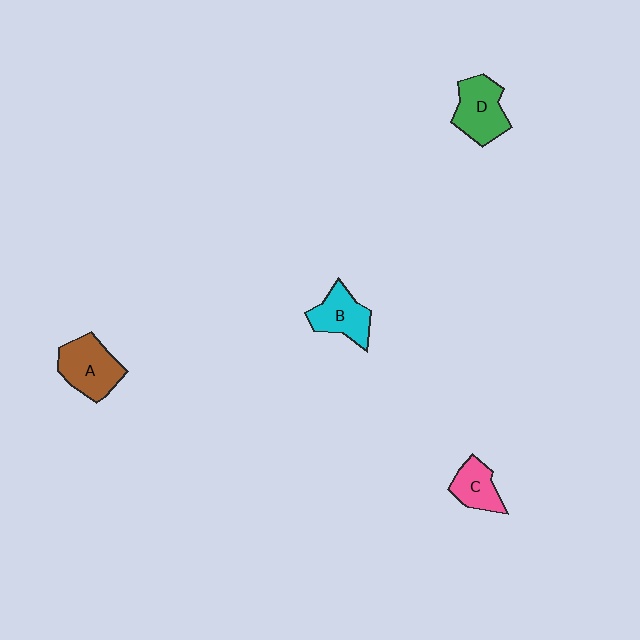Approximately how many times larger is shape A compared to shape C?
Approximately 1.5 times.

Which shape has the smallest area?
Shape C (pink).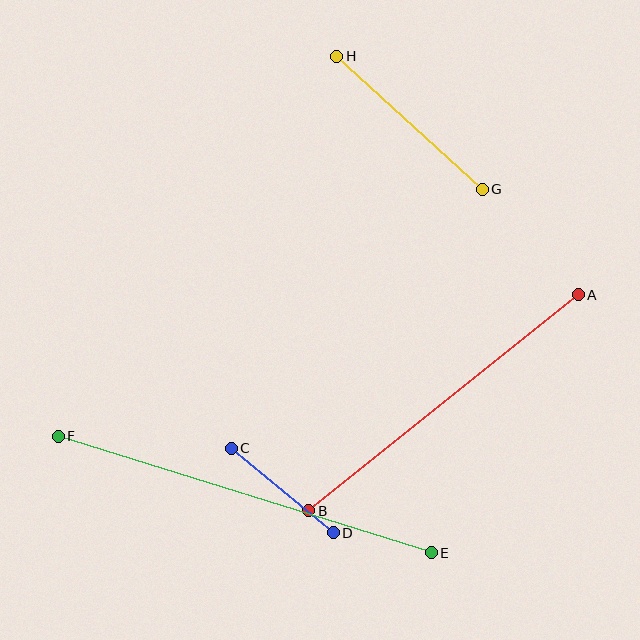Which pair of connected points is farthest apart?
Points E and F are farthest apart.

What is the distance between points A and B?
The distance is approximately 345 pixels.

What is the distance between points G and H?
The distance is approximately 198 pixels.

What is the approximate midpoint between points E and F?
The midpoint is at approximately (245, 494) pixels.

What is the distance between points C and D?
The distance is approximately 132 pixels.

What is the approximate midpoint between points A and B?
The midpoint is at approximately (443, 403) pixels.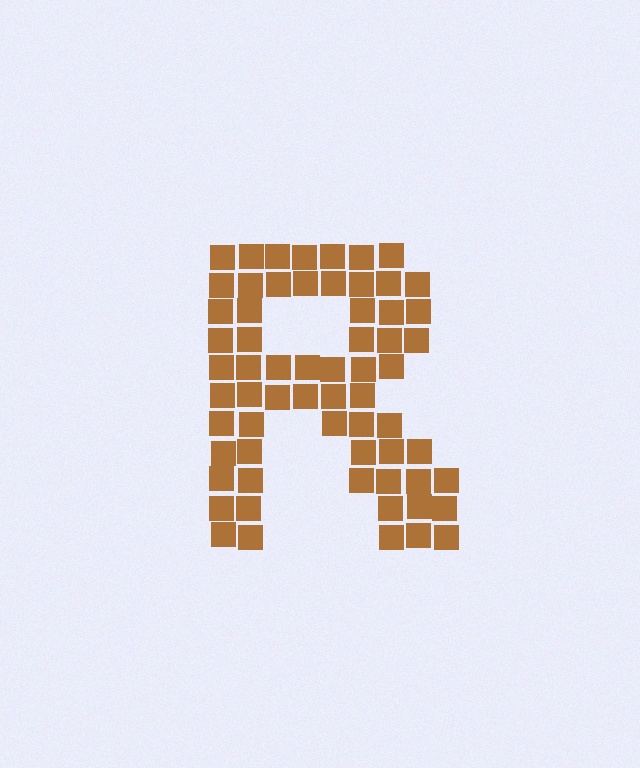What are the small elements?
The small elements are squares.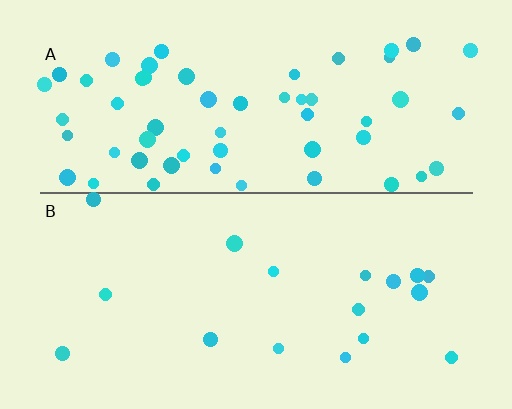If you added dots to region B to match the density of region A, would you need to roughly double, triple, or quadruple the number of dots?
Approximately triple.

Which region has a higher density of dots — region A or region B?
A (the top).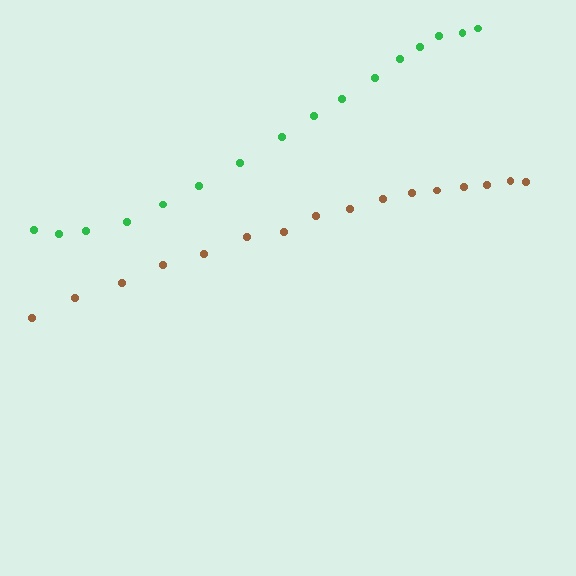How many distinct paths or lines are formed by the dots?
There are 2 distinct paths.